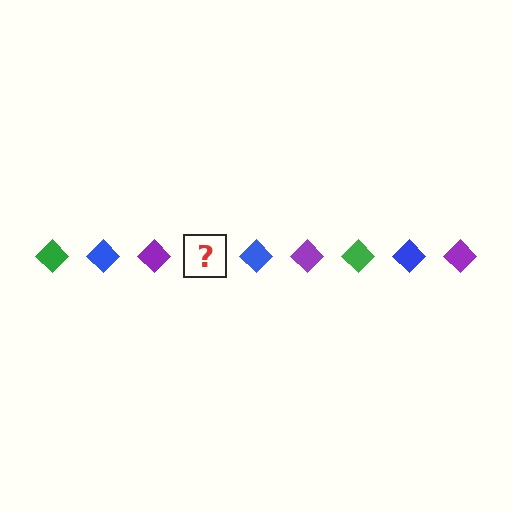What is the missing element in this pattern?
The missing element is a green diamond.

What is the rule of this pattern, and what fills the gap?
The rule is that the pattern cycles through green, blue, purple diamonds. The gap should be filled with a green diamond.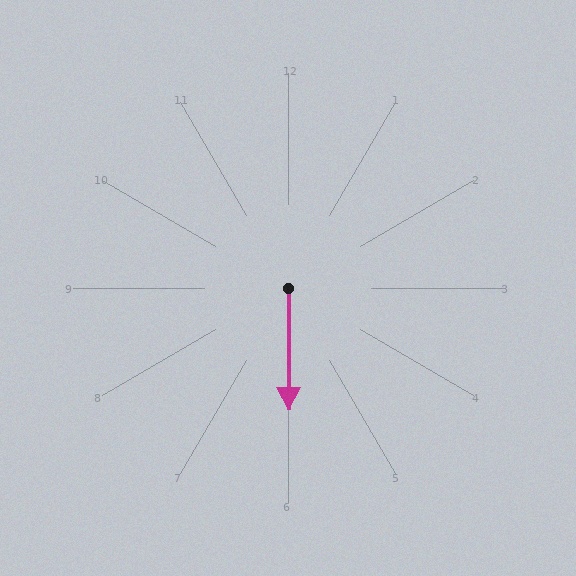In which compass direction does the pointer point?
South.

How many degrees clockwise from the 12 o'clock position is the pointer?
Approximately 180 degrees.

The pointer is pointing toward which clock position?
Roughly 6 o'clock.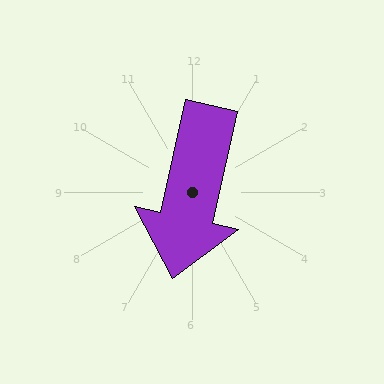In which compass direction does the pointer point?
South.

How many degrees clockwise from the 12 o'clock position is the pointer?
Approximately 193 degrees.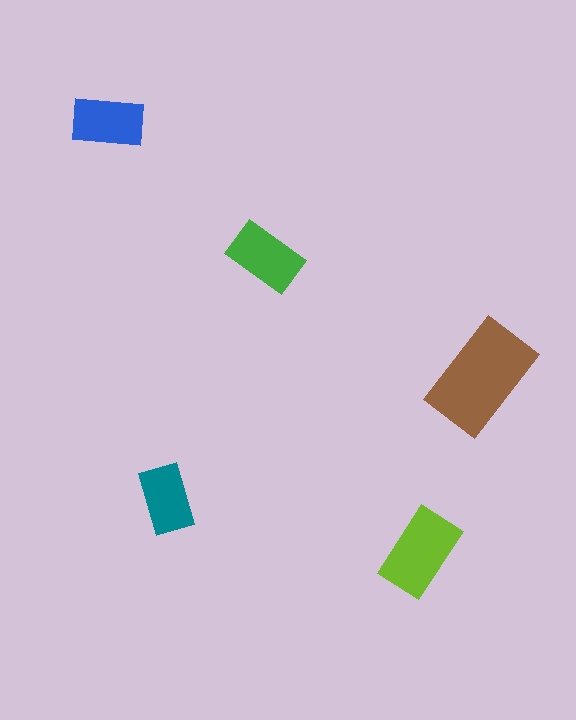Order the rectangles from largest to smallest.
the brown one, the lime one, the green one, the blue one, the teal one.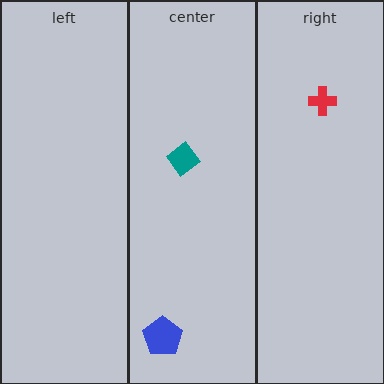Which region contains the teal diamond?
The center region.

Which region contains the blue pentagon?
The center region.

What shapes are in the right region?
The red cross.